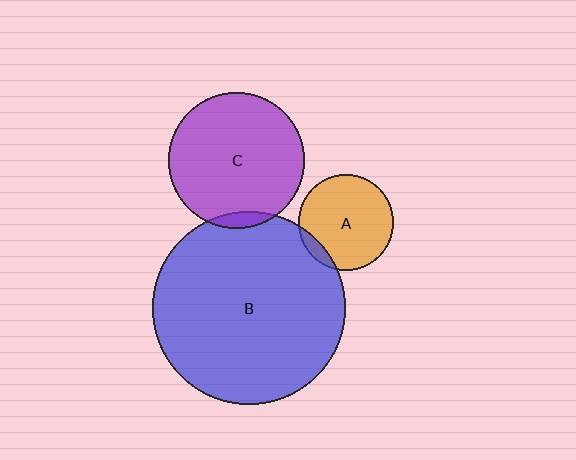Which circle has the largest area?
Circle B (blue).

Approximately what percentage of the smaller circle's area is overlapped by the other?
Approximately 5%.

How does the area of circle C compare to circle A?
Approximately 2.0 times.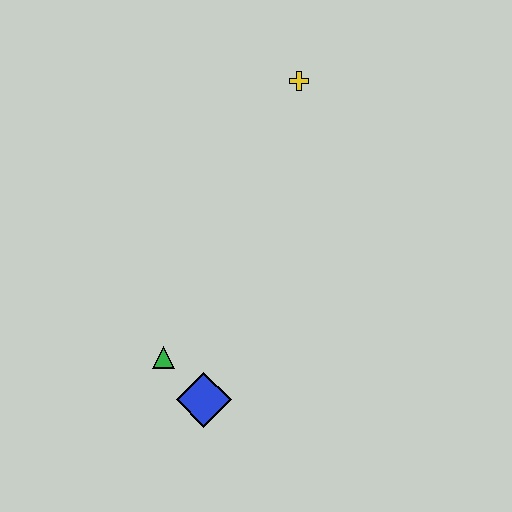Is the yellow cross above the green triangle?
Yes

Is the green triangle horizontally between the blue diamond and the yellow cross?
No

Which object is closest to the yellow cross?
The green triangle is closest to the yellow cross.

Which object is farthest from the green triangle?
The yellow cross is farthest from the green triangle.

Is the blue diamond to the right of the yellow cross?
No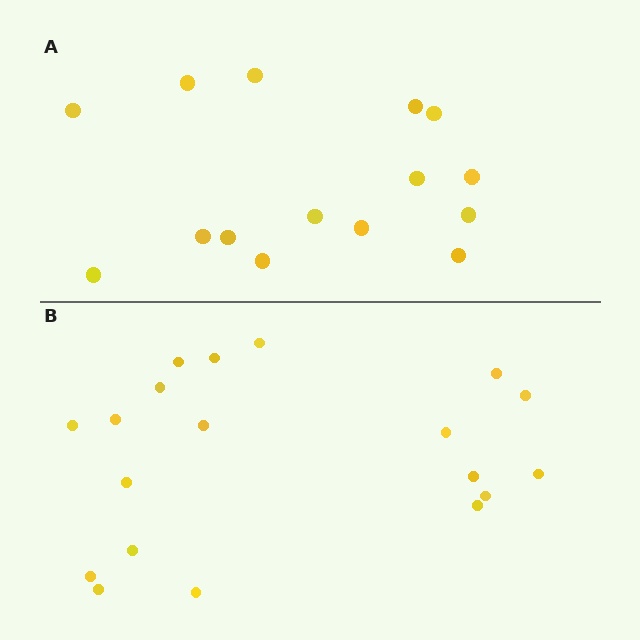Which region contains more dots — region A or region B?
Region B (the bottom region) has more dots.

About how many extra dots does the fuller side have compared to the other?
Region B has about 4 more dots than region A.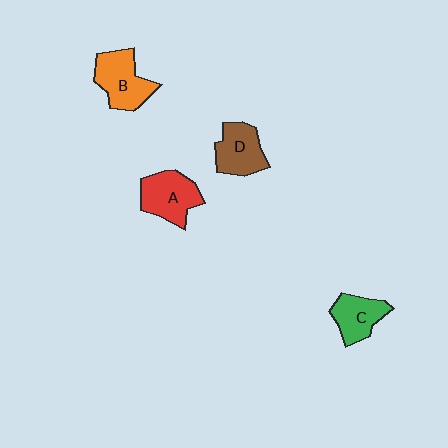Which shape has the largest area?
Shape B (orange).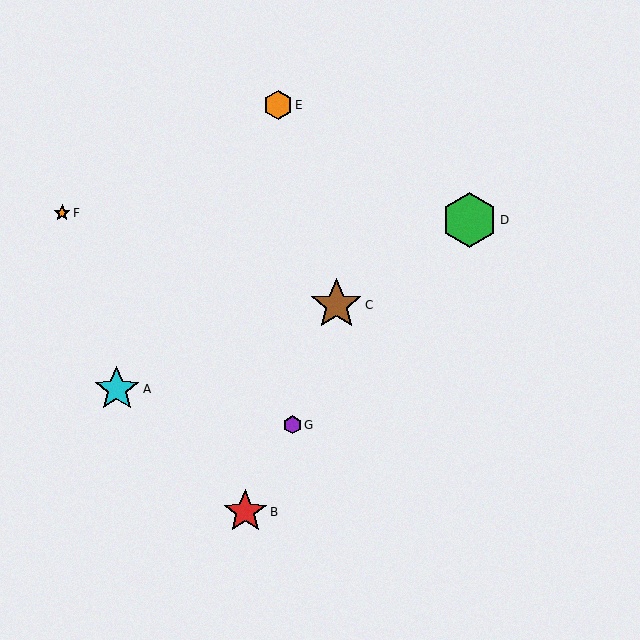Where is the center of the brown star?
The center of the brown star is at (336, 305).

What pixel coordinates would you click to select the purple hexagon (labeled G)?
Click at (292, 425) to select the purple hexagon G.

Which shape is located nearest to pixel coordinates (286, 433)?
The purple hexagon (labeled G) at (292, 425) is nearest to that location.